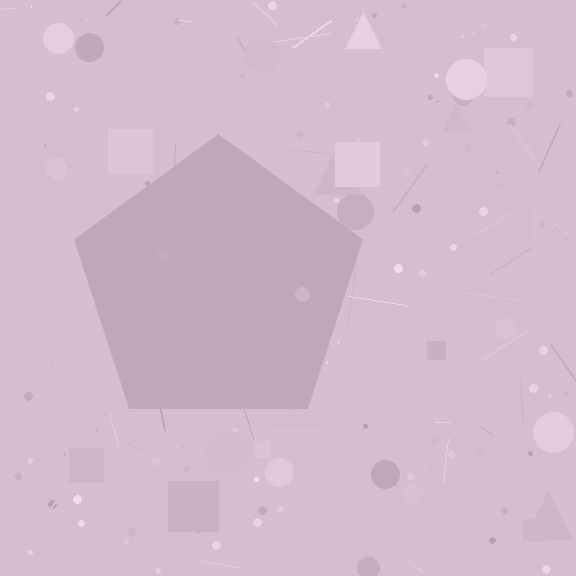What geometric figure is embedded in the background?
A pentagon is embedded in the background.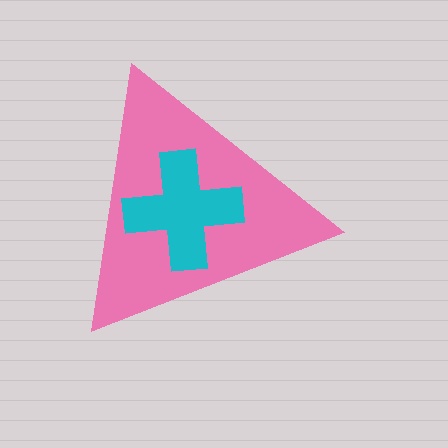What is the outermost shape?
The pink triangle.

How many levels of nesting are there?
2.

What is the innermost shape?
The cyan cross.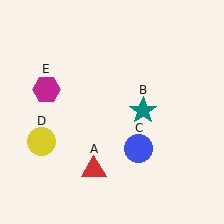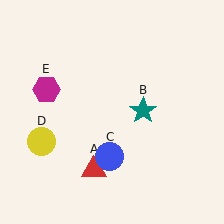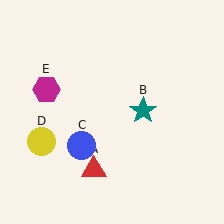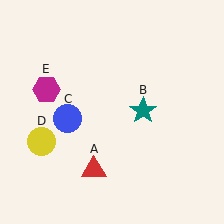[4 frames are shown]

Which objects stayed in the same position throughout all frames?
Red triangle (object A) and teal star (object B) and yellow circle (object D) and magenta hexagon (object E) remained stationary.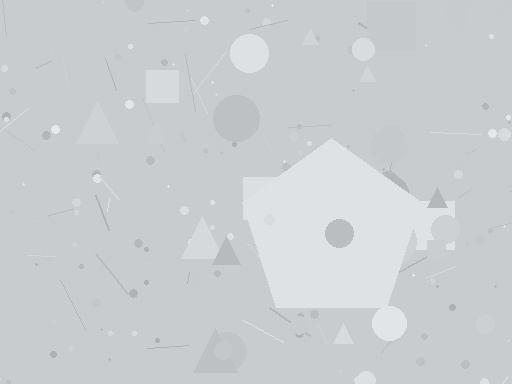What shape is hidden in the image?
A pentagon is hidden in the image.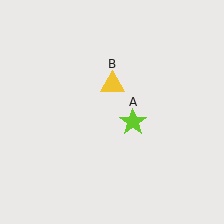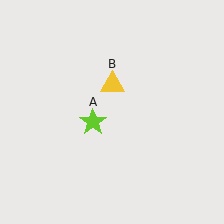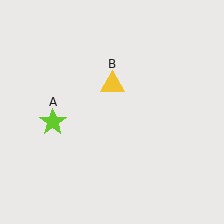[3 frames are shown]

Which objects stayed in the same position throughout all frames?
Yellow triangle (object B) remained stationary.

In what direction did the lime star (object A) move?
The lime star (object A) moved left.